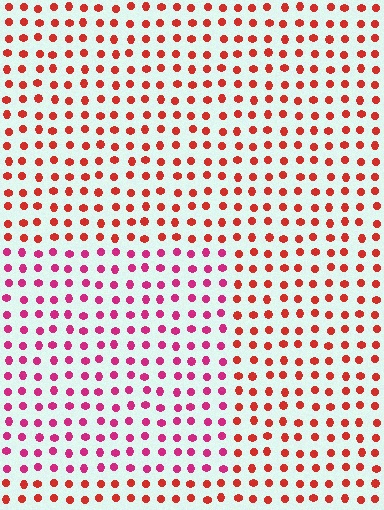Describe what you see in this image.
The image is filled with small red elements in a uniform arrangement. A rectangle-shaped region is visible where the elements are tinted to a slightly different hue, forming a subtle color boundary.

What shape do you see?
I see a rectangle.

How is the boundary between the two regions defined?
The boundary is defined purely by a slight shift in hue (about 35 degrees). Spacing, size, and orientation are identical on both sides.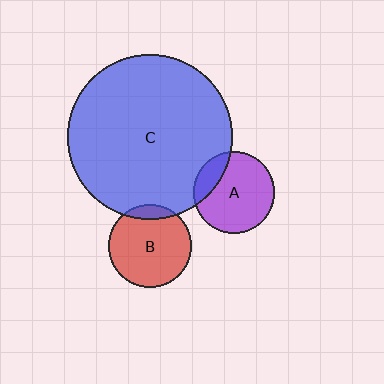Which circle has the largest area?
Circle C (blue).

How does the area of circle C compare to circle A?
Approximately 4.1 times.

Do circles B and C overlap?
Yes.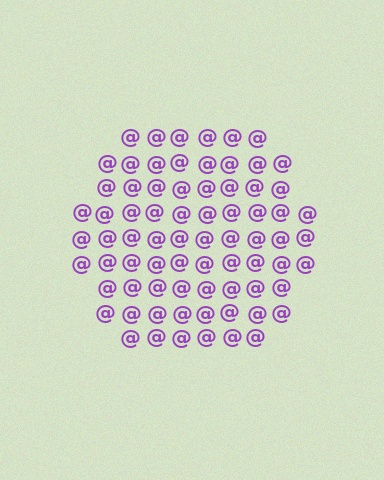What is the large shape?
The large shape is a circle.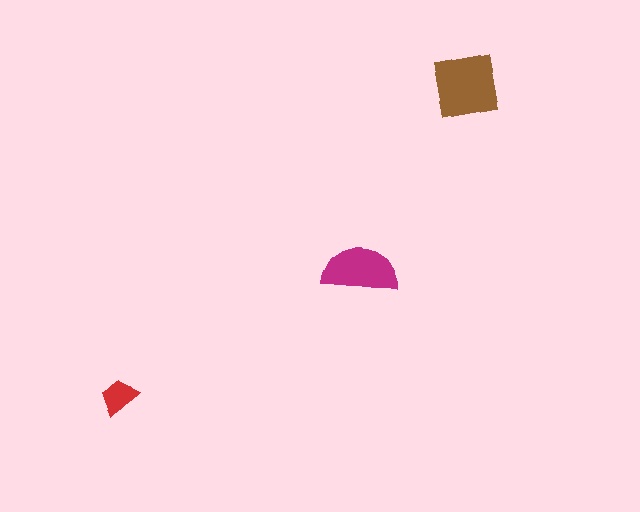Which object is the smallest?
The red trapezoid.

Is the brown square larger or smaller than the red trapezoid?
Larger.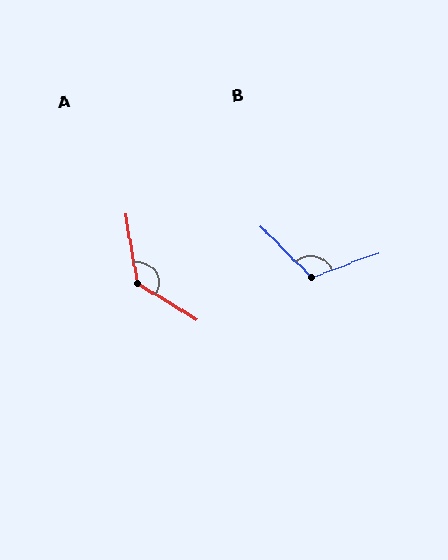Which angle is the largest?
A, at approximately 131 degrees.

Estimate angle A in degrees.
Approximately 131 degrees.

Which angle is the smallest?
B, at approximately 115 degrees.